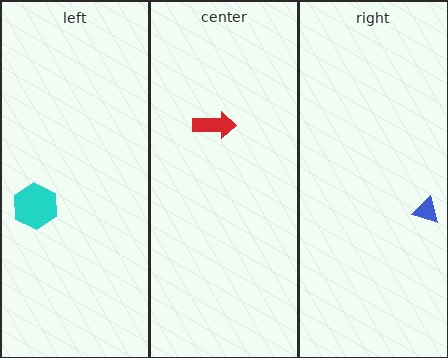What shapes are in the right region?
The blue triangle.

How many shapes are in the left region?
1.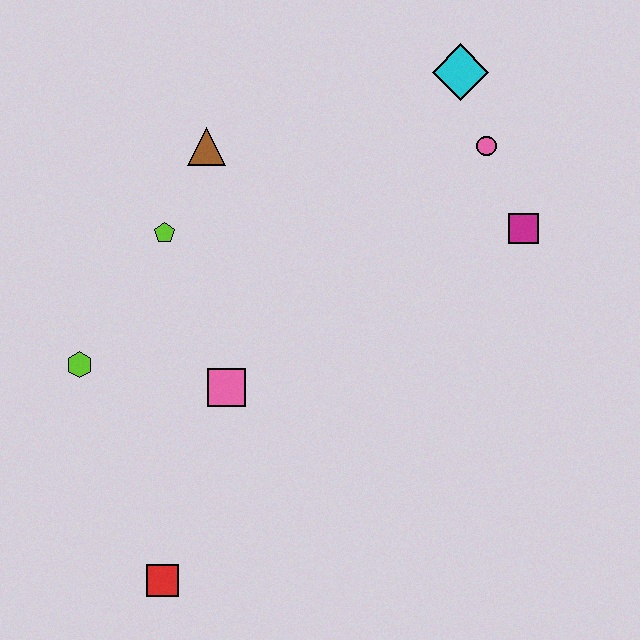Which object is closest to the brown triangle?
The lime pentagon is closest to the brown triangle.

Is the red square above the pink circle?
No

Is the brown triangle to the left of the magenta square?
Yes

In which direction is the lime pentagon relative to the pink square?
The lime pentagon is above the pink square.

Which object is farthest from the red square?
The cyan diamond is farthest from the red square.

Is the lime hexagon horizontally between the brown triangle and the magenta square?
No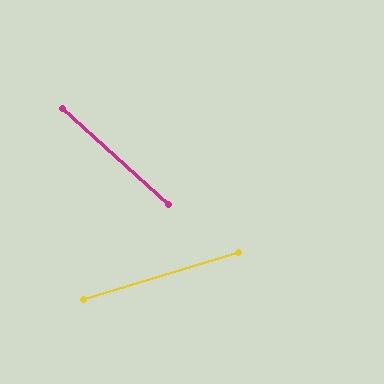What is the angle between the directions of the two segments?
Approximately 59 degrees.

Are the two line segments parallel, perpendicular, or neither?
Neither parallel nor perpendicular — they differ by about 59°.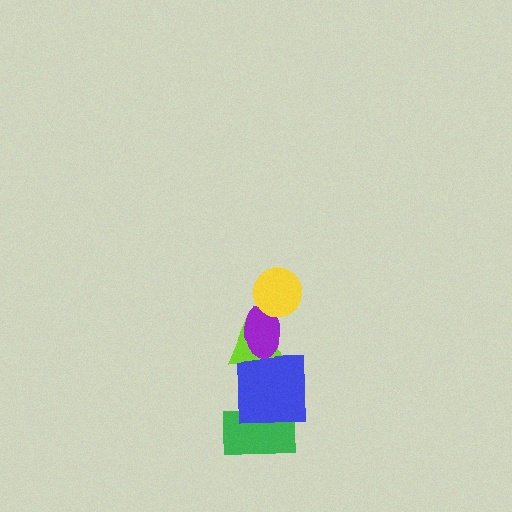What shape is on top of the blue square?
The lime triangle is on top of the blue square.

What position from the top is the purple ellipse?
The purple ellipse is 2nd from the top.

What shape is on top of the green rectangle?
The blue square is on top of the green rectangle.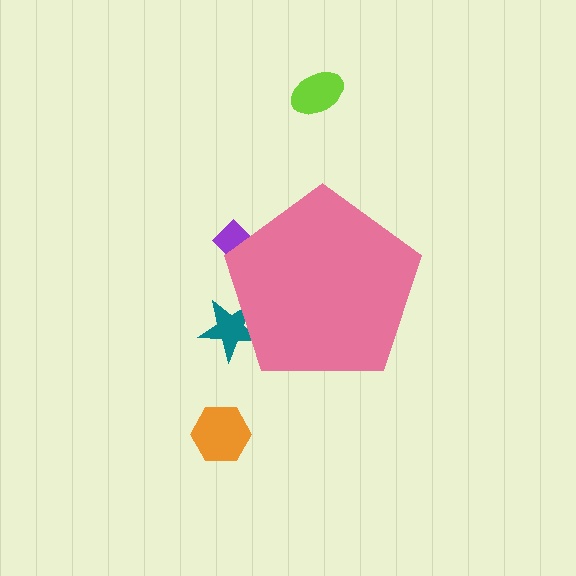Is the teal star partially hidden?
Yes, the teal star is partially hidden behind the pink pentagon.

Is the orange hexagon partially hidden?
No, the orange hexagon is fully visible.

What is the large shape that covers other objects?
A pink pentagon.